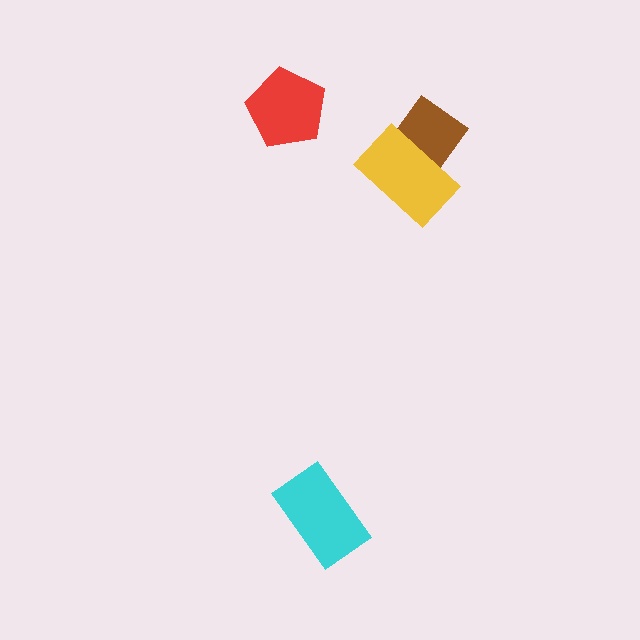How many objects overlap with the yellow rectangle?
1 object overlaps with the yellow rectangle.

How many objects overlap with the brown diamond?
1 object overlaps with the brown diamond.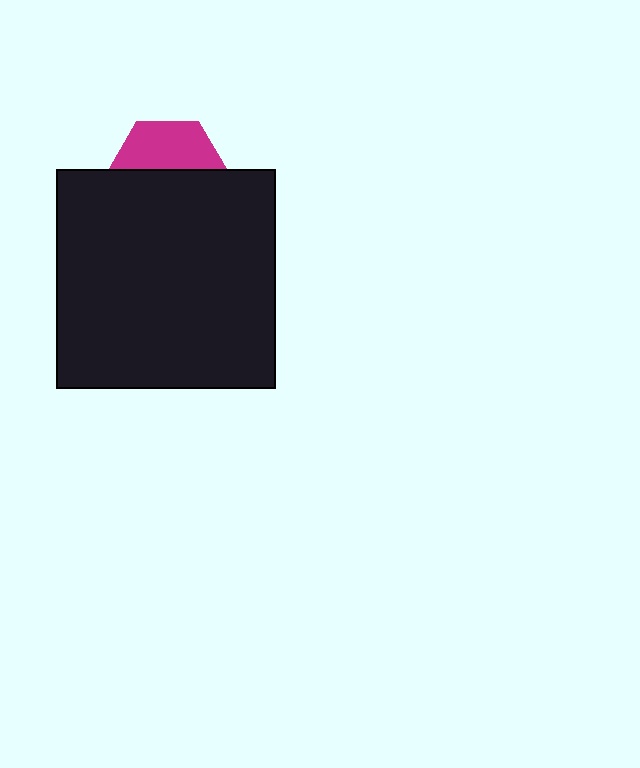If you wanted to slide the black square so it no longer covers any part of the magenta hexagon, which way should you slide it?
Slide it down — that is the most direct way to separate the two shapes.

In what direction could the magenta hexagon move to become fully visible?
The magenta hexagon could move up. That would shift it out from behind the black square entirely.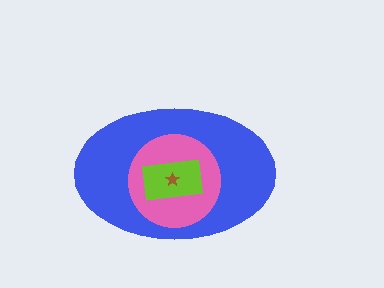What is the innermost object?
The brown star.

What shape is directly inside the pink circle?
The lime rectangle.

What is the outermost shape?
The blue ellipse.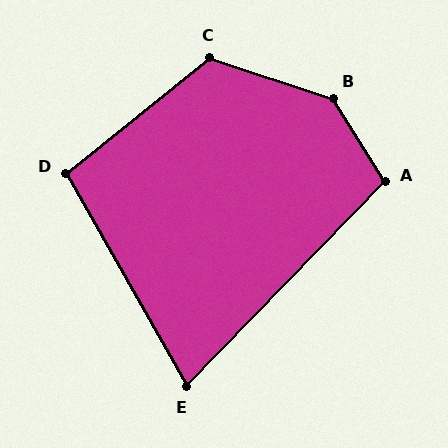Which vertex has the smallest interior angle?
E, at approximately 74 degrees.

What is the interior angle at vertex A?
Approximately 104 degrees (obtuse).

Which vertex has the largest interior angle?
B, at approximately 140 degrees.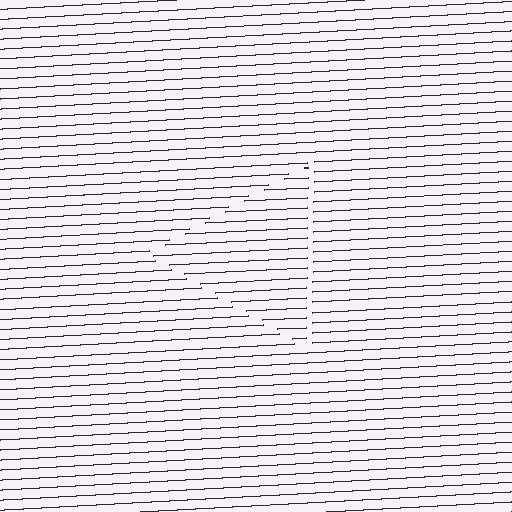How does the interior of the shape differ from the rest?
The interior of the shape contains the same grating, shifted by half a period — the contour is defined by the phase discontinuity where line-ends from the inner and outer gratings abut.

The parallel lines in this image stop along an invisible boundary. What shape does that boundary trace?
An illusory triangle. The interior of the shape contains the same grating, shifted by half a period — the contour is defined by the phase discontinuity where line-ends from the inner and outer gratings abut.